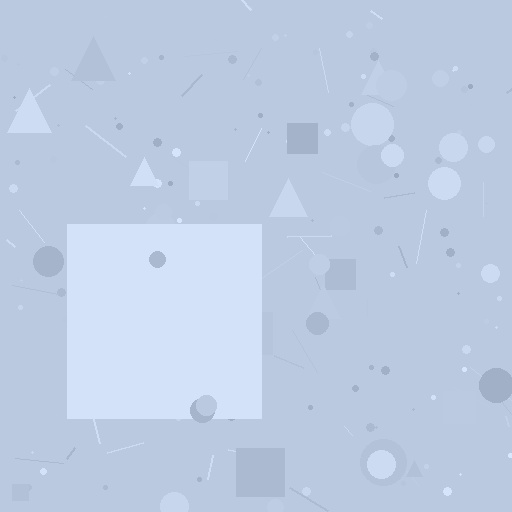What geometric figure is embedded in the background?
A square is embedded in the background.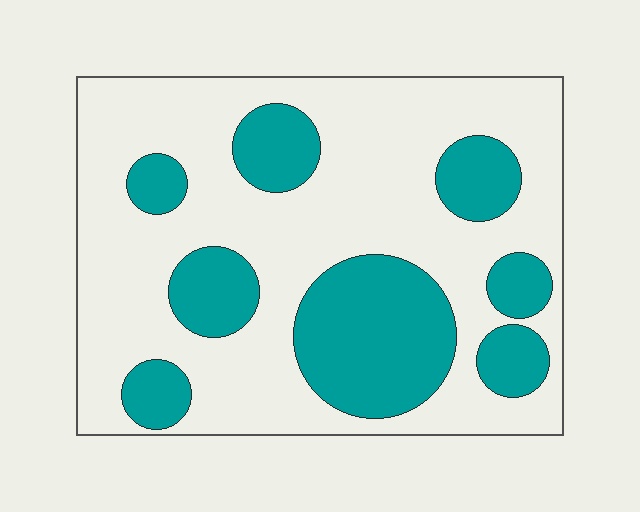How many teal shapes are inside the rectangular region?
8.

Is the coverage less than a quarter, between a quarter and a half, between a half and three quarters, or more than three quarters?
Between a quarter and a half.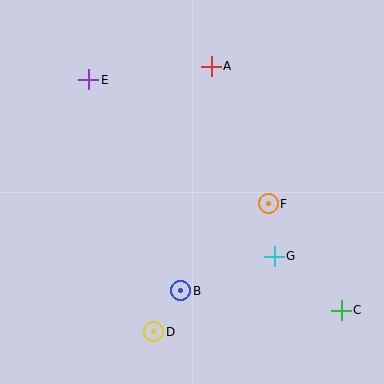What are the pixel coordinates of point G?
Point G is at (274, 256).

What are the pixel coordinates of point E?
Point E is at (89, 80).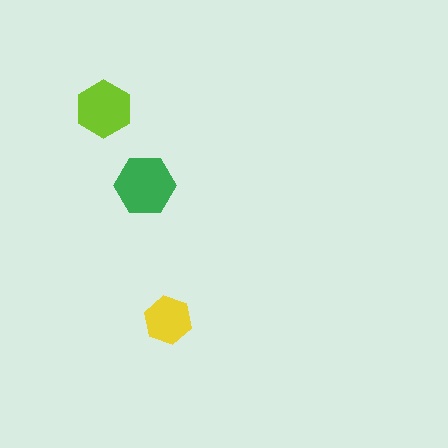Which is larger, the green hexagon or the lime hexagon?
The green one.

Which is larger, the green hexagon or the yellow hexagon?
The green one.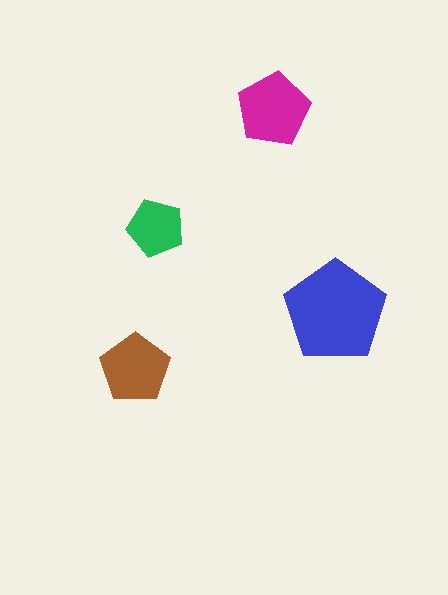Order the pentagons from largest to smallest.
the blue one, the magenta one, the brown one, the green one.